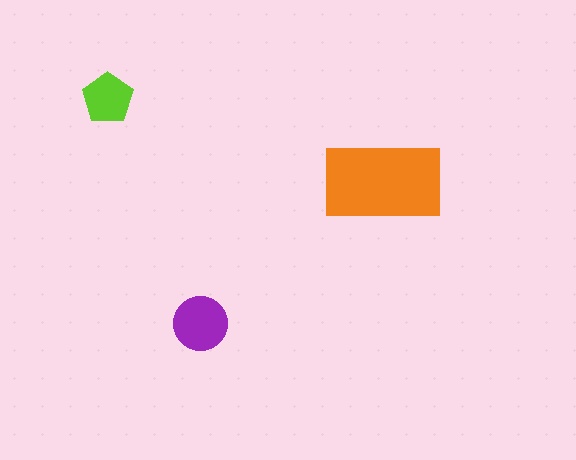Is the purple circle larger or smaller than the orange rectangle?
Smaller.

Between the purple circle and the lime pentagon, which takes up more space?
The purple circle.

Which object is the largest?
The orange rectangle.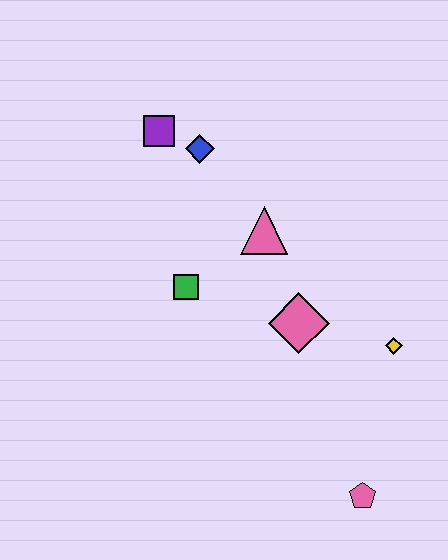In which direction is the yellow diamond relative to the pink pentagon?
The yellow diamond is above the pink pentagon.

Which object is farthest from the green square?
The pink pentagon is farthest from the green square.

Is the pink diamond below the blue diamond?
Yes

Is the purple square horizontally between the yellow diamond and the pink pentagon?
No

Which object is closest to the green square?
The pink triangle is closest to the green square.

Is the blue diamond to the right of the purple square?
Yes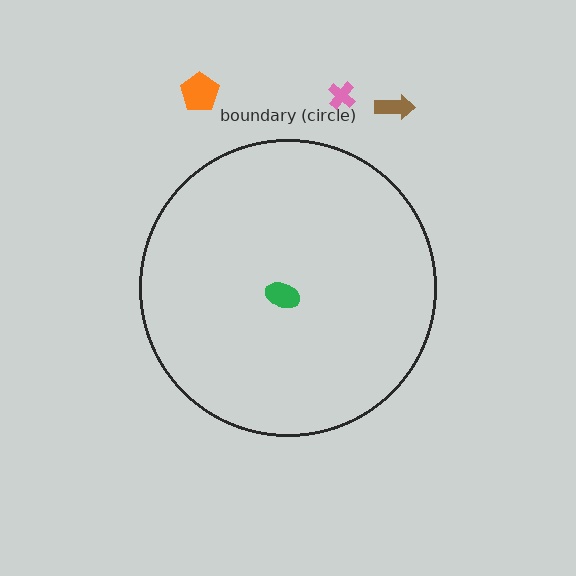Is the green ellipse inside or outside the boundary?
Inside.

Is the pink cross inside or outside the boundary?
Outside.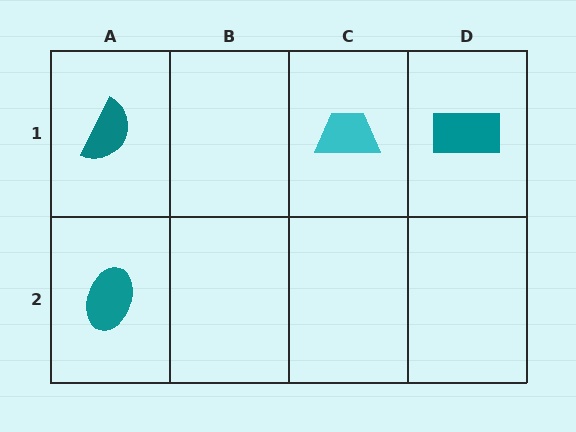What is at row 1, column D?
A teal rectangle.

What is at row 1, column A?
A teal semicircle.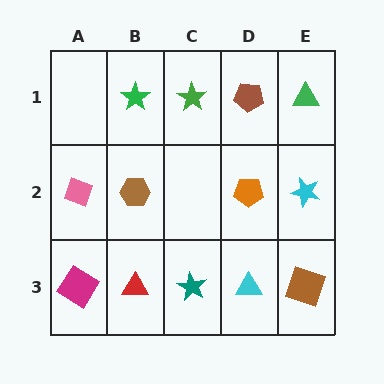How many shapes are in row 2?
4 shapes.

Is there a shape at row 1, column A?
No, that cell is empty.